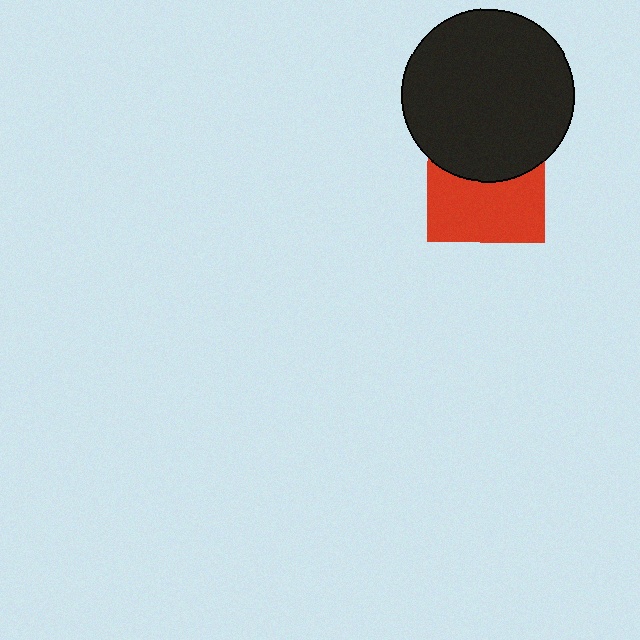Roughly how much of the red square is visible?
About half of it is visible (roughly 57%).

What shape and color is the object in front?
The object in front is a black circle.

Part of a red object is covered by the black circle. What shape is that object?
It is a square.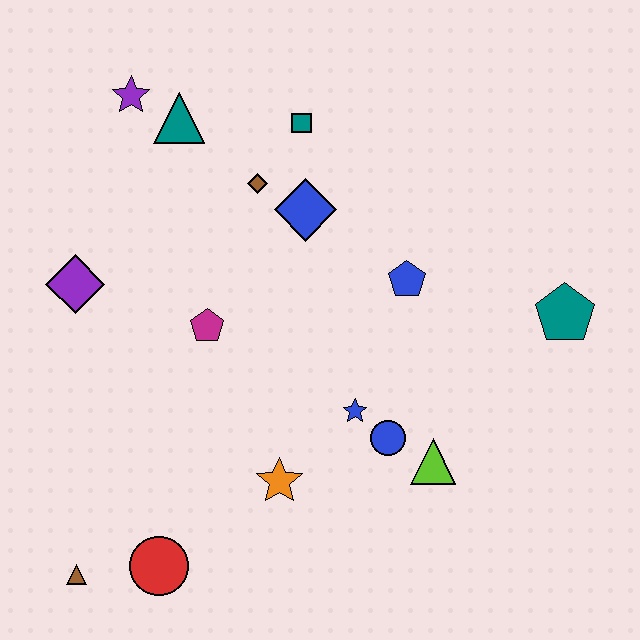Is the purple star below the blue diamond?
No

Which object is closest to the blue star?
The blue circle is closest to the blue star.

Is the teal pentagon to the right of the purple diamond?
Yes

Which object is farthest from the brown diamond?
The brown triangle is farthest from the brown diamond.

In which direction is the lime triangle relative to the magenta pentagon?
The lime triangle is to the right of the magenta pentagon.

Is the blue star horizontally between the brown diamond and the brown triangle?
No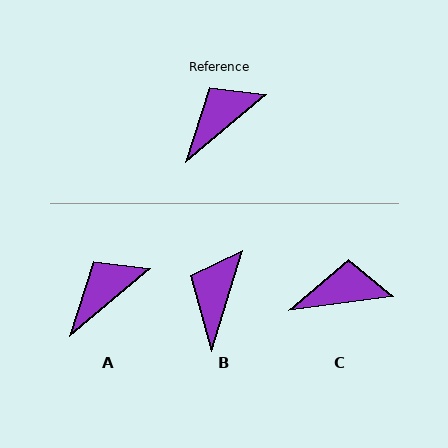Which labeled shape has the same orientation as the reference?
A.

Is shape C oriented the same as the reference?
No, it is off by about 32 degrees.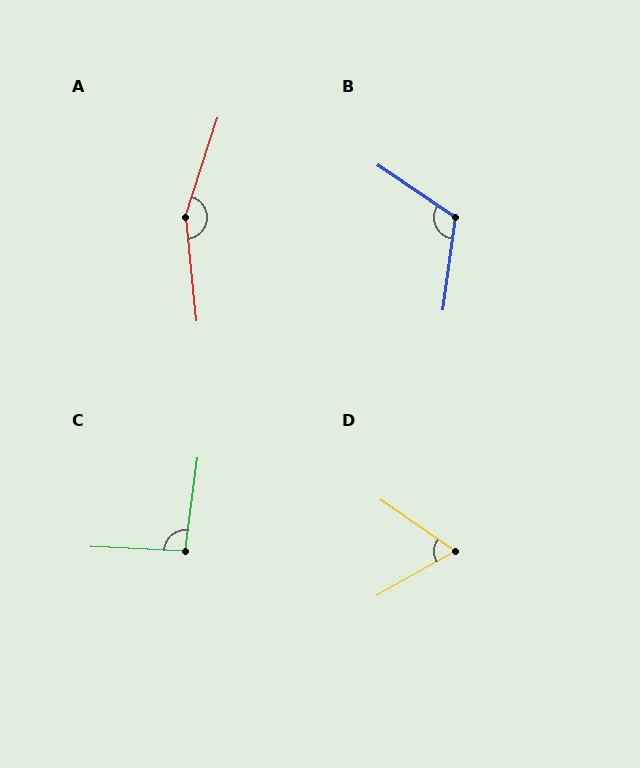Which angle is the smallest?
D, at approximately 64 degrees.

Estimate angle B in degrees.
Approximately 116 degrees.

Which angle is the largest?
A, at approximately 156 degrees.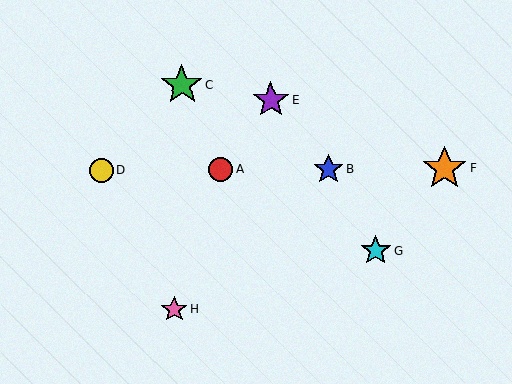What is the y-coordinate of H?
Object H is at y≈310.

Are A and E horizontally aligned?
No, A is at y≈170 and E is at y≈100.